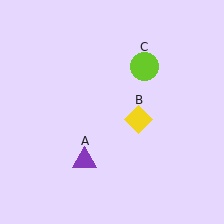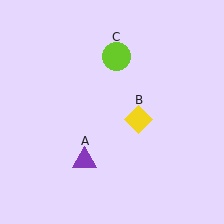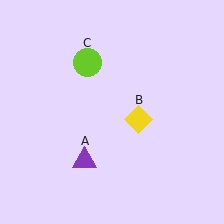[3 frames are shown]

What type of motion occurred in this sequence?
The lime circle (object C) rotated counterclockwise around the center of the scene.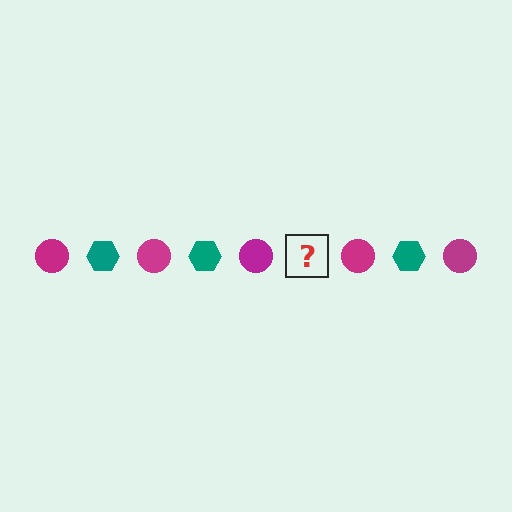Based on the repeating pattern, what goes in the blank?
The blank should be a teal hexagon.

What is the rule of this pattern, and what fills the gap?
The rule is that the pattern alternates between magenta circle and teal hexagon. The gap should be filled with a teal hexagon.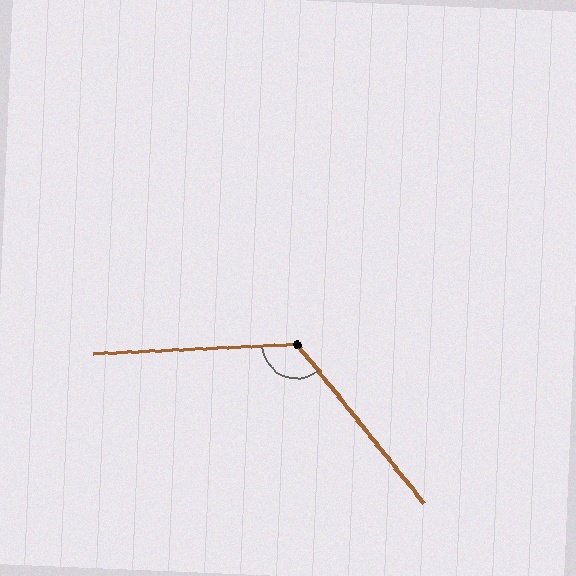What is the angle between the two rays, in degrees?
Approximately 126 degrees.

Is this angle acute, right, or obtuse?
It is obtuse.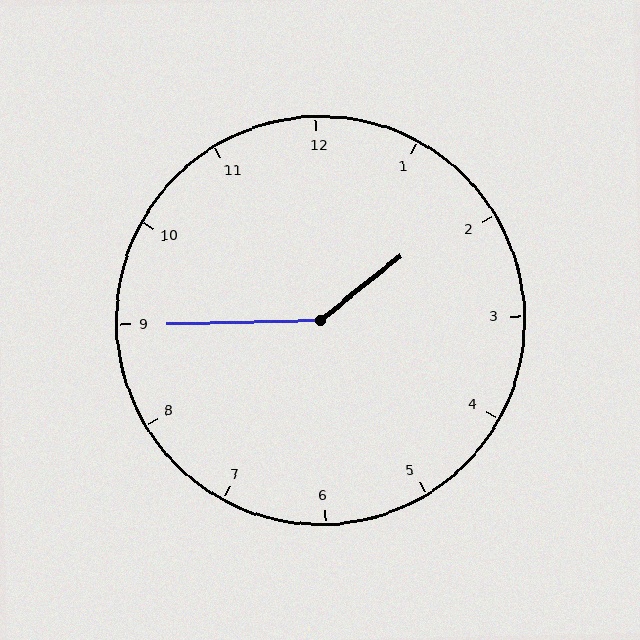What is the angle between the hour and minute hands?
Approximately 142 degrees.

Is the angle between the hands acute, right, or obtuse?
It is obtuse.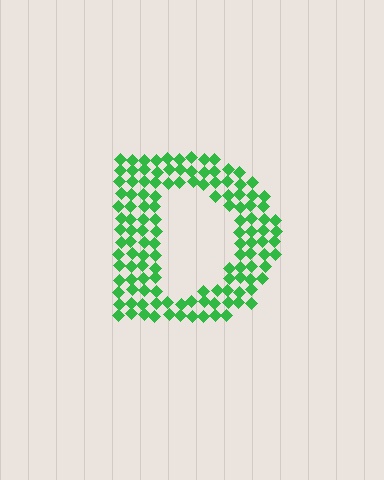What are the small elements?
The small elements are diamonds.